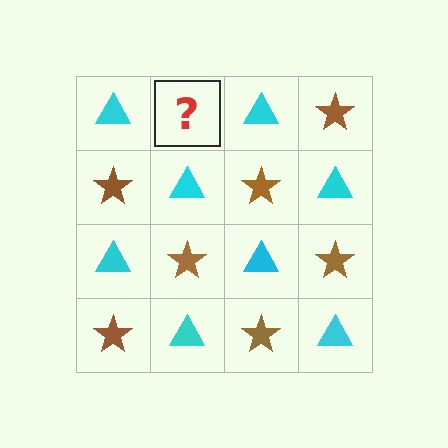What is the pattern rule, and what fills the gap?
The rule is that it alternates cyan triangle and brown star in a checkerboard pattern. The gap should be filled with a brown star.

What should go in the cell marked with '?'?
The missing cell should contain a brown star.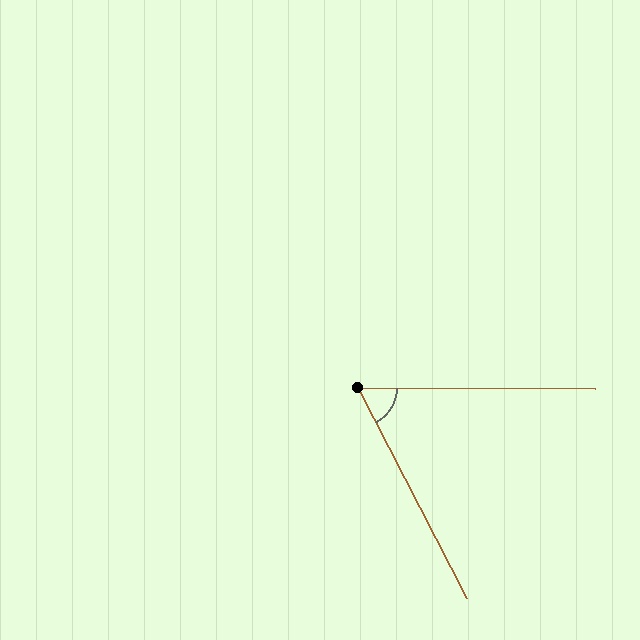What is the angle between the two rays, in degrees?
Approximately 62 degrees.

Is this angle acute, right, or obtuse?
It is acute.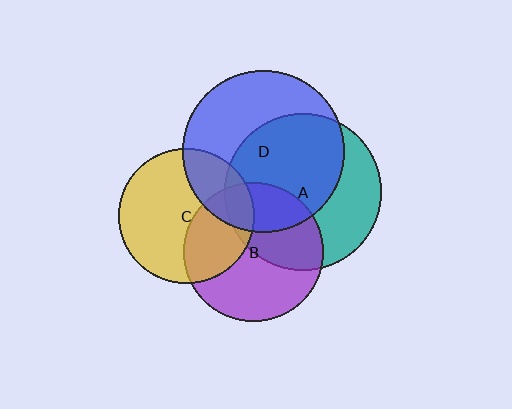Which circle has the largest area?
Circle D (blue).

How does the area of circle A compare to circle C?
Approximately 1.3 times.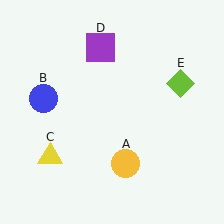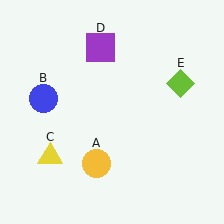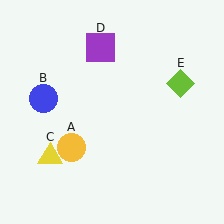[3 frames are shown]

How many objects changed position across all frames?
1 object changed position: yellow circle (object A).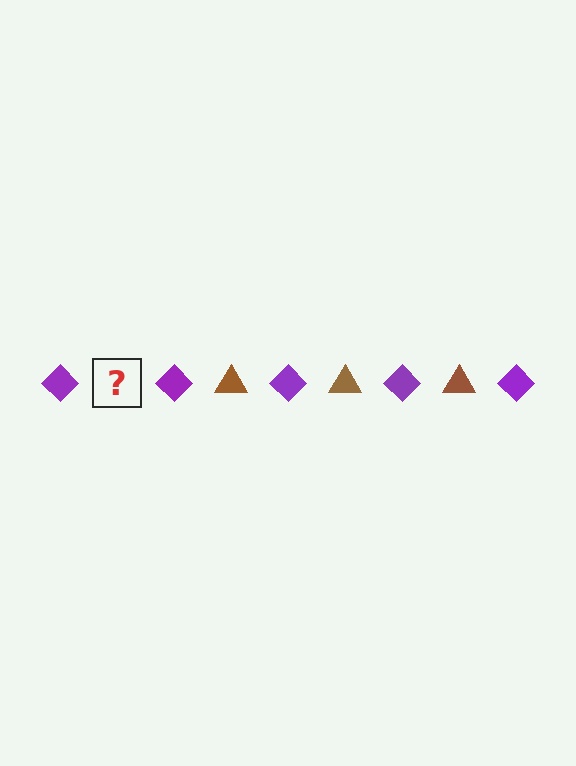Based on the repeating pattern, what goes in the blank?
The blank should be a brown triangle.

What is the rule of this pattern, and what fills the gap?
The rule is that the pattern alternates between purple diamond and brown triangle. The gap should be filled with a brown triangle.